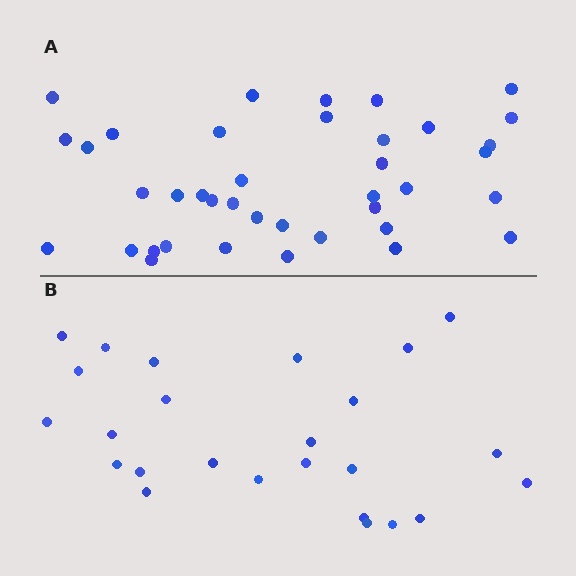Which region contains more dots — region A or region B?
Region A (the top region) has more dots.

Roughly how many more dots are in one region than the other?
Region A has approximately 15 more dots than region B.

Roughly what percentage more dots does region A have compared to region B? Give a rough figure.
About 55% more.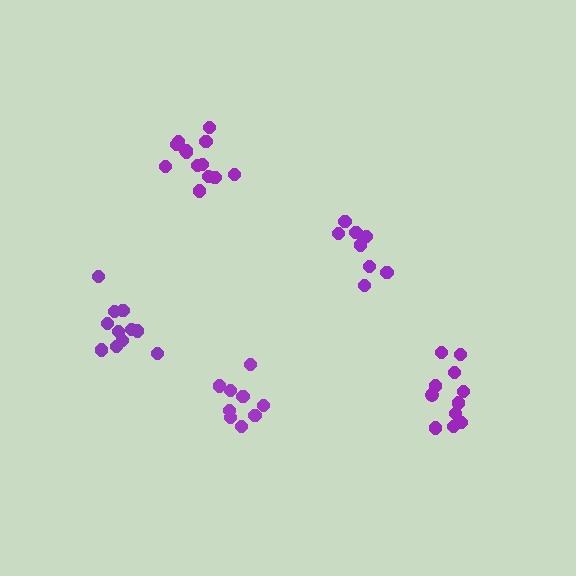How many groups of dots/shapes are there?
There are 5 groups.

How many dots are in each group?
Group 1: 8 dots, Group 2: 13 dots, Group 3: 11 dots, Group 4: 9 dots, Group 5: 12 dots (53 total).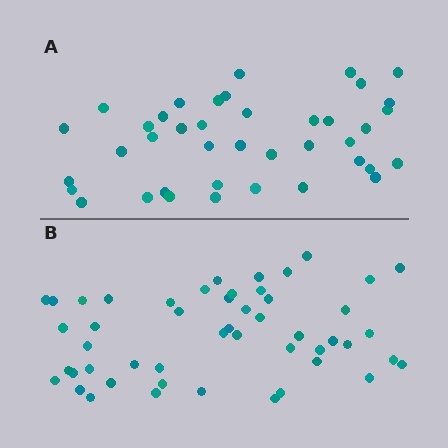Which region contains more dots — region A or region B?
Region B (the bottom region) has more dots.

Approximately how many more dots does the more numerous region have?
Region B has roughly 10 or so more dots than region A.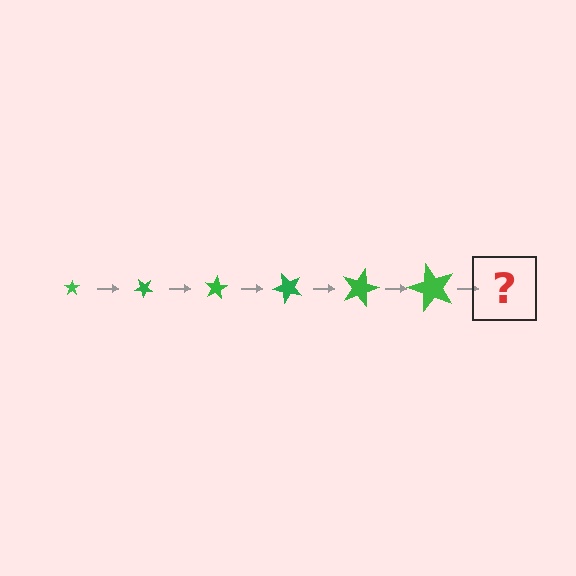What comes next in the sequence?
The next element should be a star, larger than the previous one and rotated 240 degrees from the start.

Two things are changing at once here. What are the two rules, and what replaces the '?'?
The two rules are that the star grows larger each step and it rotates 40 degrees each step. The '?' should be a star, larger than the previous one and rotated 240 degrees from the start.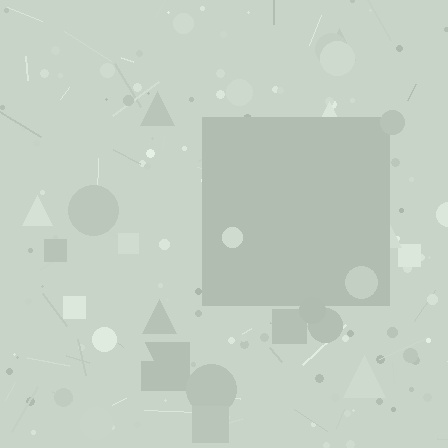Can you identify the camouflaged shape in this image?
The camouflaged shape is a square.